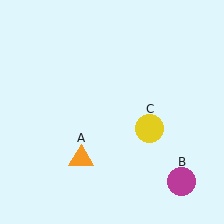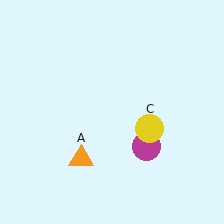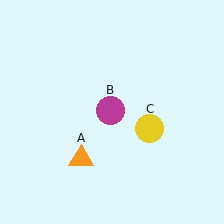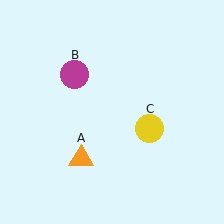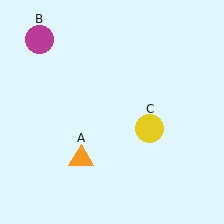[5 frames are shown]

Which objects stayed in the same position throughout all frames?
Orange triangle (object A) and yellow circle (object C) remained stationary.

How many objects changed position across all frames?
1 object changed position: magenta circle (object B).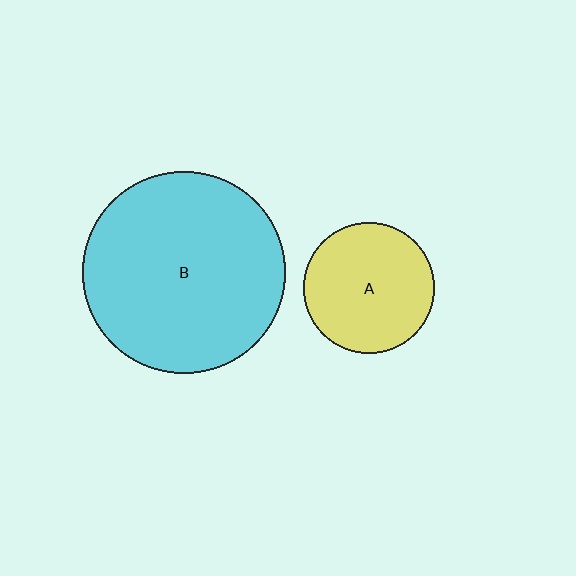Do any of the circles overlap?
No, none of the circles overlap.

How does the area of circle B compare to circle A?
Approximately 2.4 times.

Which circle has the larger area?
Circle B (cyan).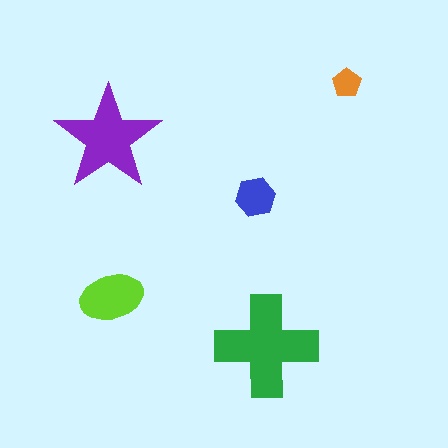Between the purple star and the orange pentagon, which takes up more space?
The purple star.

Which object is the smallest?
The orange pentagon.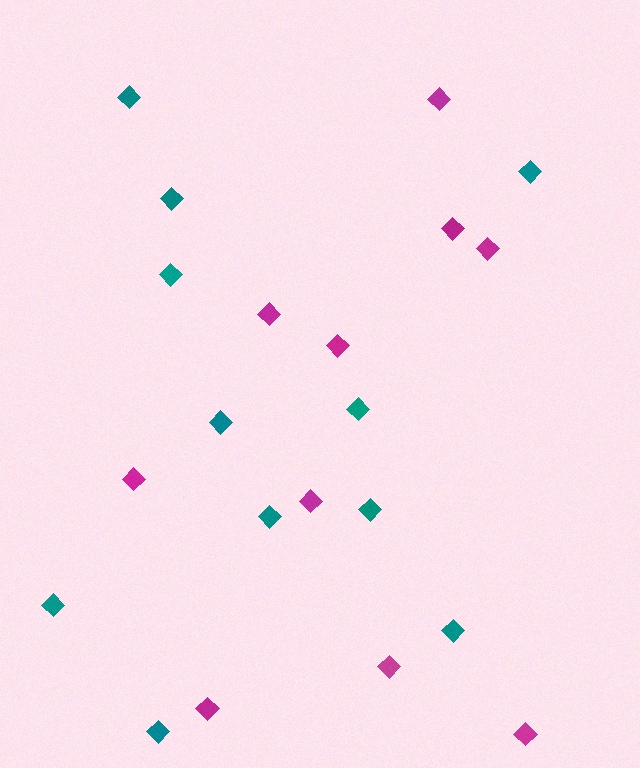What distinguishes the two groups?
There are 2 groups: one group of teal diamonds (11) and one group of magenta diamonds (10).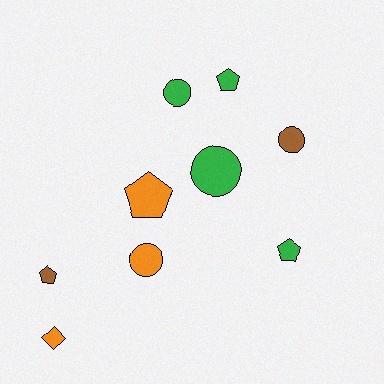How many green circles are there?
There are 2 green circles.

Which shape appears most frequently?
Circle, with 4 objects.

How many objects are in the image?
There are 9 objects.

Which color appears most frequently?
Green, with 4 objects.